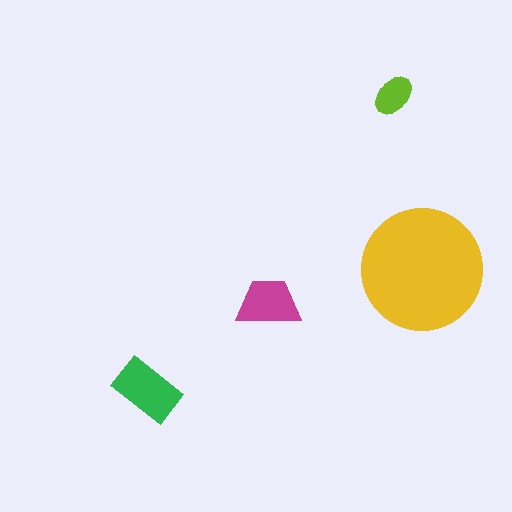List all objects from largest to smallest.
The yellow circle, the green rectangle, the magenta trapezoid, the lime ellipse.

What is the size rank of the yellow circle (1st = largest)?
1st.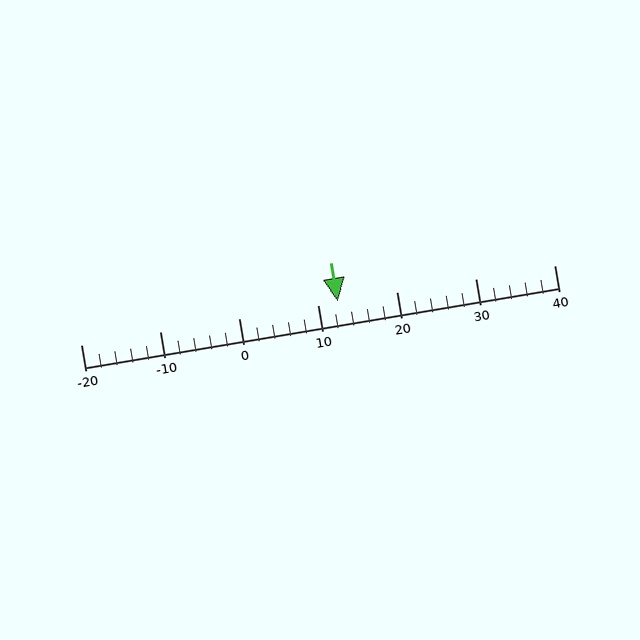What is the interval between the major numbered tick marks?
The major tick marks are spaced 10 units apart.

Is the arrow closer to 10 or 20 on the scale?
The arrow is closer to 10.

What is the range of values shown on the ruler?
The ruler shows values from -20 to 40.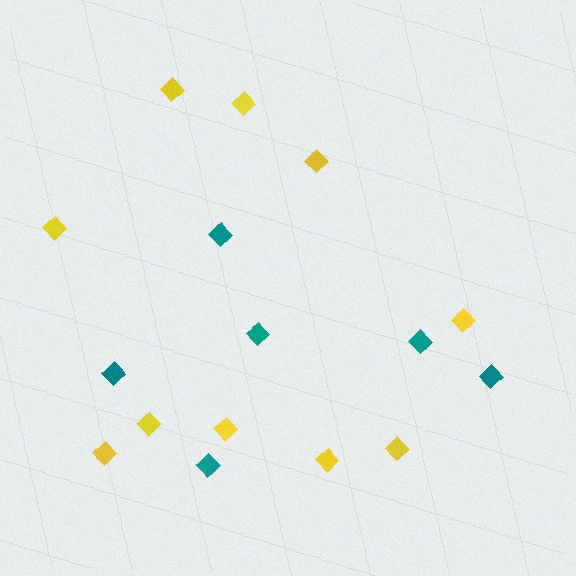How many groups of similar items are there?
There are 2 groups: one group of teal diamonds (6) and one group of yellow diamonds (10).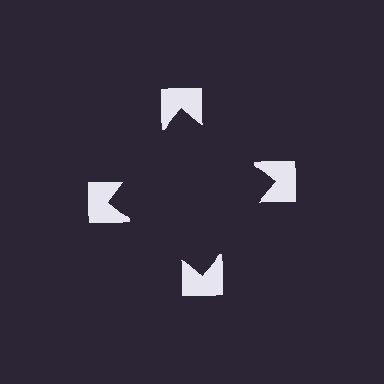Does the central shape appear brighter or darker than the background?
It typically appears slightly darker than the background, even though no actual brightness change is drawn.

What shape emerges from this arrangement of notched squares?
An illusory square — its edges are inferred from the aligned wedge cuts in the notched squares, not physically drawn.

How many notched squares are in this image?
There are 4 — one at each vertex of the illusory square.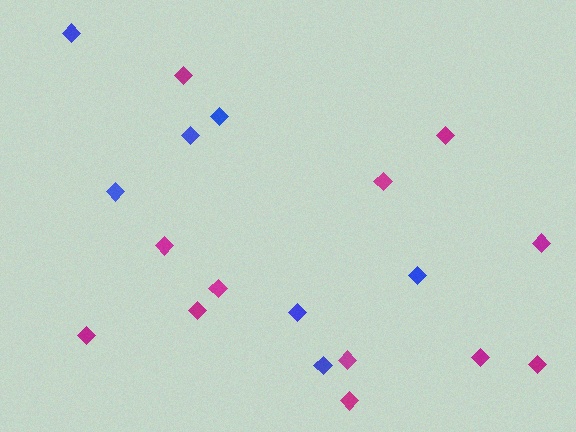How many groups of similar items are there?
There are 2 groups: one group of magenta diamonds (12) and one group of blue diamonds (7).